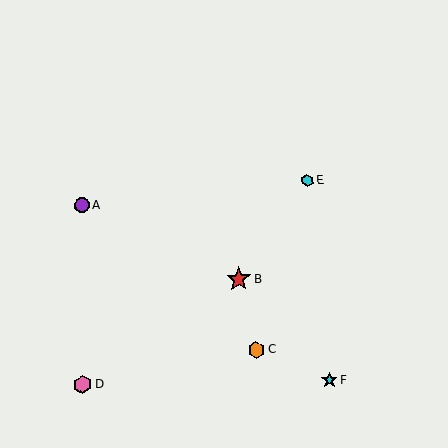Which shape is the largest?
The red star (labeled B) is the largest.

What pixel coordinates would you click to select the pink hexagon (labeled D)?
Click at (83, 385) to select the pink hexagon D.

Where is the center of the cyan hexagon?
The center of the cyan hexagon is at (307, 181).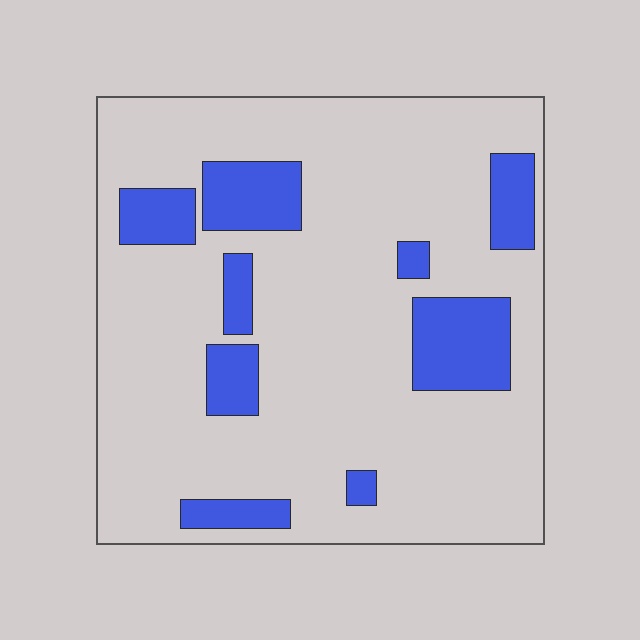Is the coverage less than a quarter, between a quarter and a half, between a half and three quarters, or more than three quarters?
Less than a quarter.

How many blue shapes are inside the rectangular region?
9.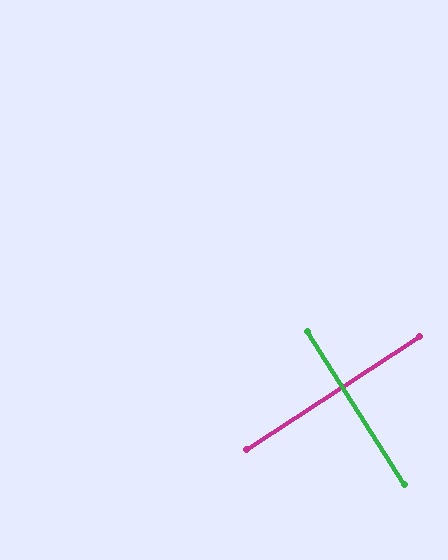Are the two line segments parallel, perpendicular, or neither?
Perpendicular — they meet at approximately 89°.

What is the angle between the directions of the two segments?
Approximately 89 degrees.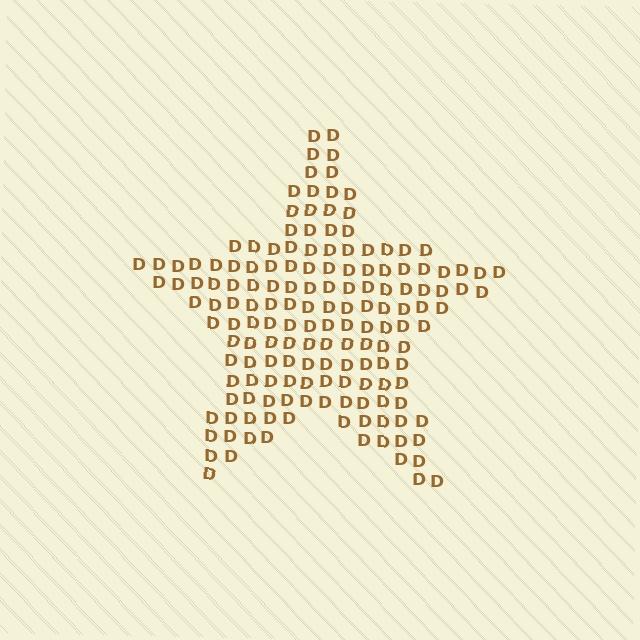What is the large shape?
The large shape is a star.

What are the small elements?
The small elements are letter D's.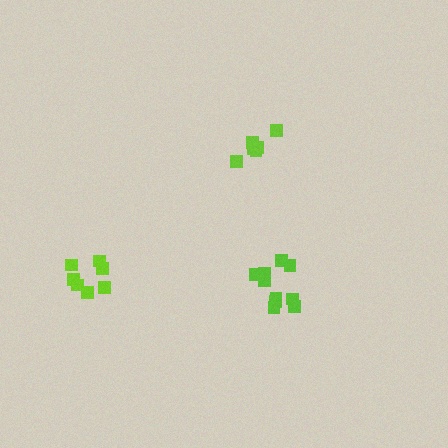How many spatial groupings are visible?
There are 3 spatial groupings.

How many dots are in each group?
Group 1: 7 dots, Group 2: 6 dots, Group 3: 10 dots (23 total).